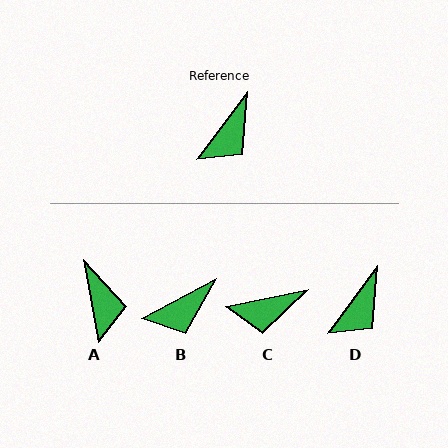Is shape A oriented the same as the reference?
No, it is off by about 47 degrees.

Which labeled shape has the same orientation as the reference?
D.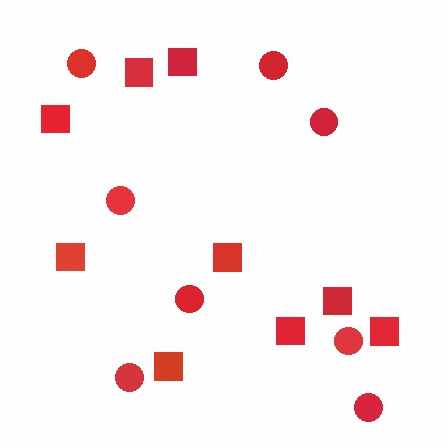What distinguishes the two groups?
There are 2 groups: one group of squares (9) and one group of circles (8).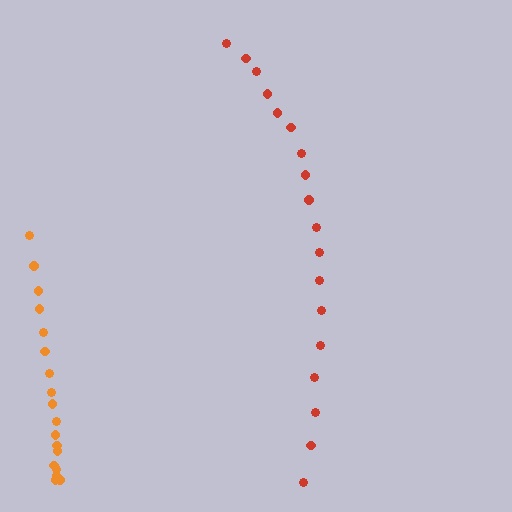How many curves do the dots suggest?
There are 2 distinct paths.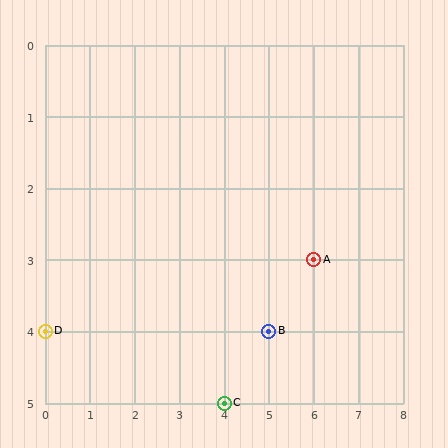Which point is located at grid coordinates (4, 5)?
Point C is at (4, 5).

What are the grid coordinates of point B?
Point B is at grid coordinates (5, 4).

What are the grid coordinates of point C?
Point C is at grid coordinates (4, 5).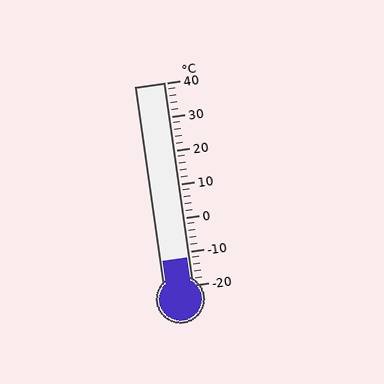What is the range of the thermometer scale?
The thermometer scale ranges from -20°C to 40°C.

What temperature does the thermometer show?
The thermometer shows approximately -12°C.